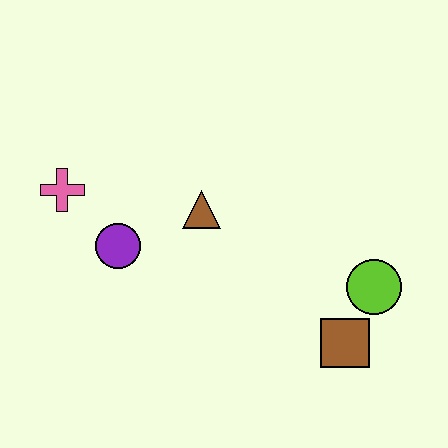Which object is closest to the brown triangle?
The purple circle is closest to the brown triangle.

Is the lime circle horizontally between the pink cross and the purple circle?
No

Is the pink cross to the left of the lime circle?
Yes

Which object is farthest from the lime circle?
The pink cross is farthest from the lime circle.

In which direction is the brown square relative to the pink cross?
The brown square is to the right of the pink cross.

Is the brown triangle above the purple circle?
Yes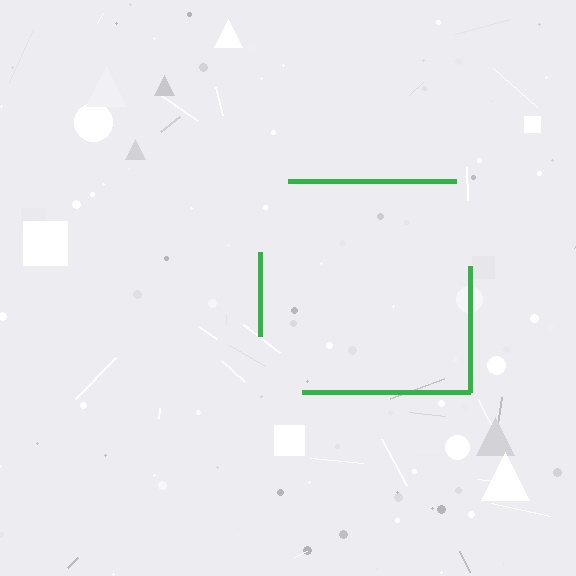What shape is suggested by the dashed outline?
The dashed outline suggests a square.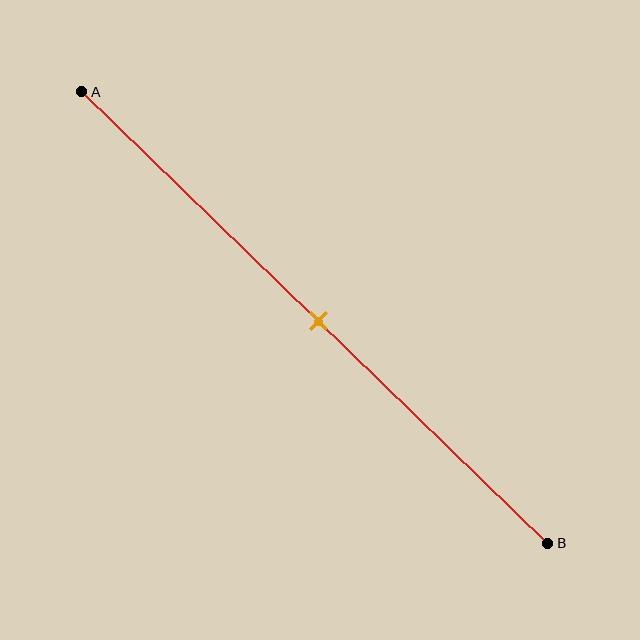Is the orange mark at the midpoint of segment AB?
Yes, the mark is approximately at the midpoint.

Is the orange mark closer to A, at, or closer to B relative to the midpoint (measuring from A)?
The orange mark is approximately at the midpoint of segment AB.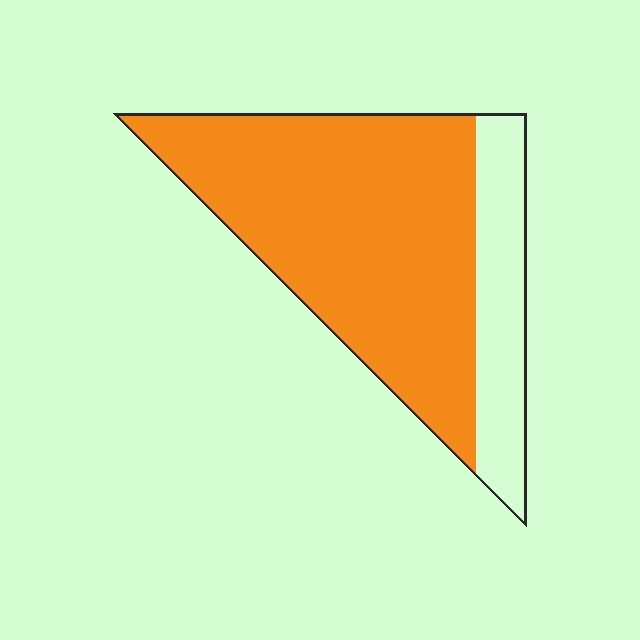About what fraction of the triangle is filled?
About three quarters (3/4).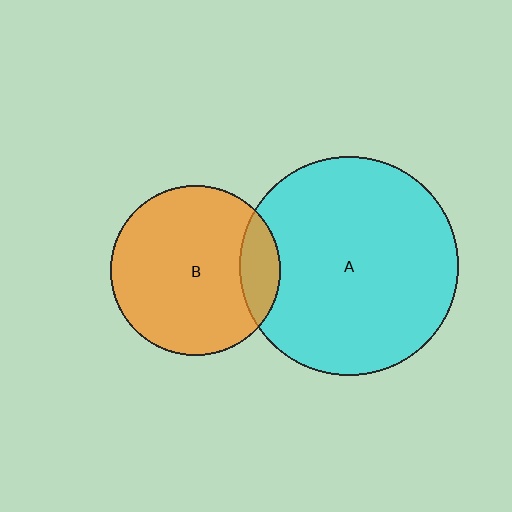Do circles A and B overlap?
Yes.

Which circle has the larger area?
Circle A (cyan).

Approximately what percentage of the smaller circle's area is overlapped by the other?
Approximately 15%.